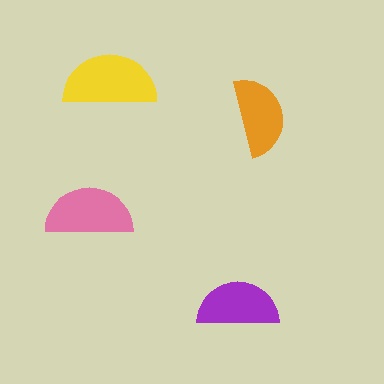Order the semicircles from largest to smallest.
the yellow one, the pink one, the purple one, the orange one.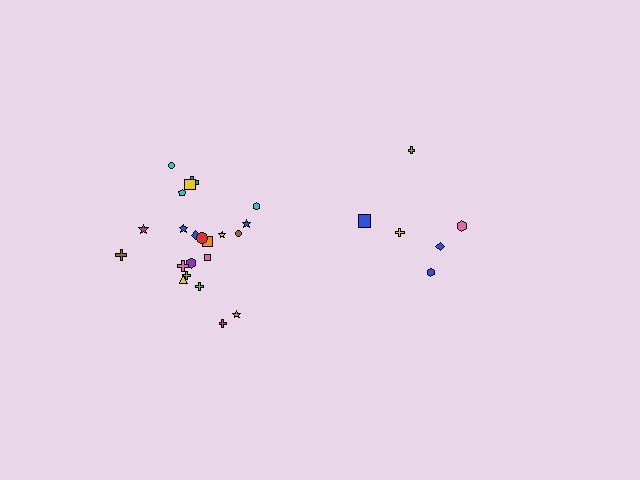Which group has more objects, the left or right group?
The left group.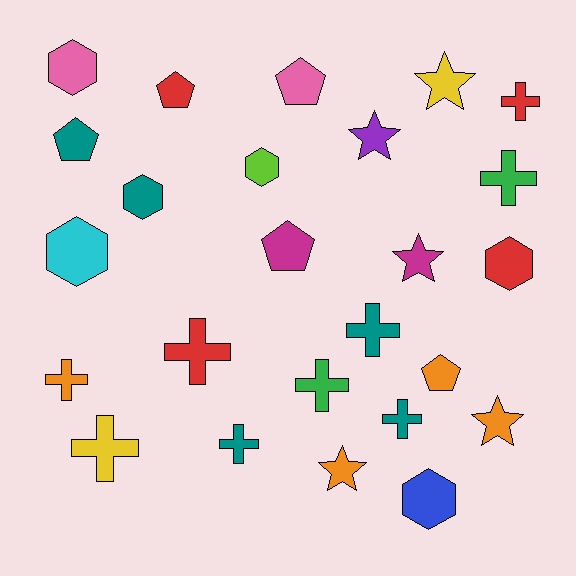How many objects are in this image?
There are 25 objects.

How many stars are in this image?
There are 5 stars.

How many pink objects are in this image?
There are 2 pink objects.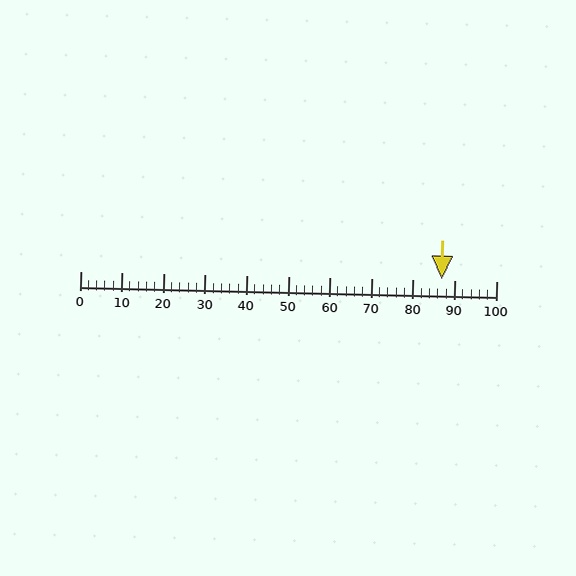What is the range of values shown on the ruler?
The ruler shows values from 0 to 100.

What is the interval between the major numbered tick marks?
The major tick marks are spaced 10 units apart.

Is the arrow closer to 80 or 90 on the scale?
The arrow is closer to 90.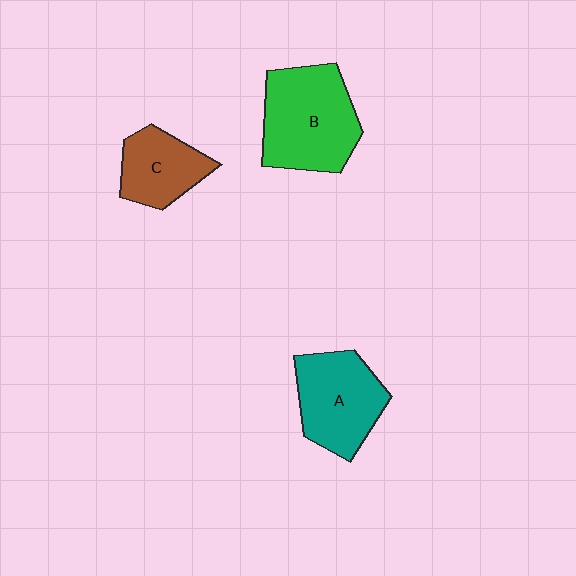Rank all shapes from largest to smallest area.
From largest to smallest: B (green), A (teal), C (brown).